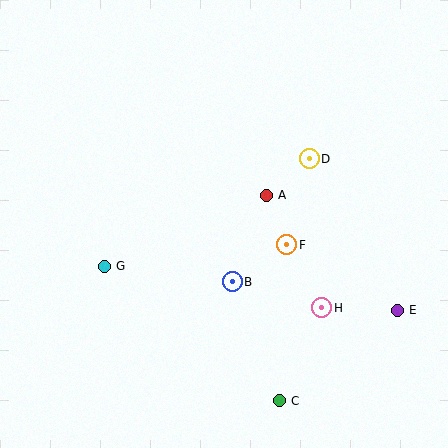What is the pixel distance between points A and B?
The distance between A and B is 93 pixels.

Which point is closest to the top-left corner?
Point G is closest to the top-left corner.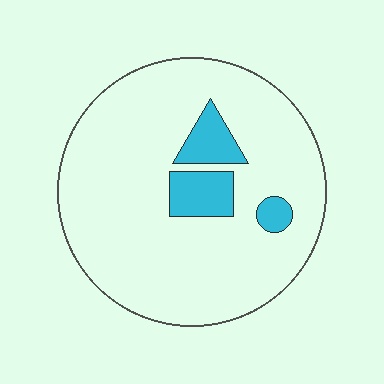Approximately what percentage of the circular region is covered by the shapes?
Approximately 10%.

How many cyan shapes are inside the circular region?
3.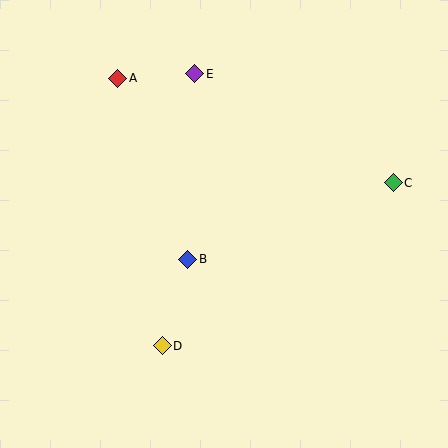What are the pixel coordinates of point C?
Point C is at (393, 183).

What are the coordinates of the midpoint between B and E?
The midpoint between B and E is at (191, 167).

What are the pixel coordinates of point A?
Point A is at (118, 78).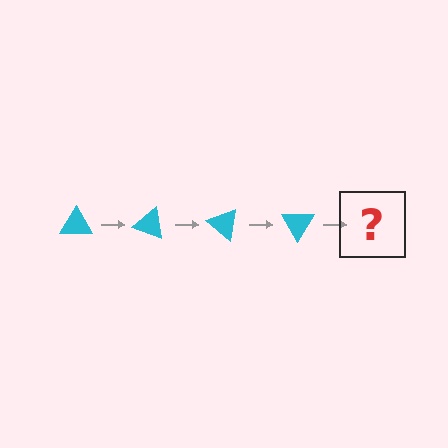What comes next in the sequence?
The next element should be a cyan triangle rotated 80 degrees.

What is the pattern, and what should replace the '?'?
The pattern is that the triangle rotates 20 degrees each step. The '?' should be a cyan triangle rotated 80 degrees.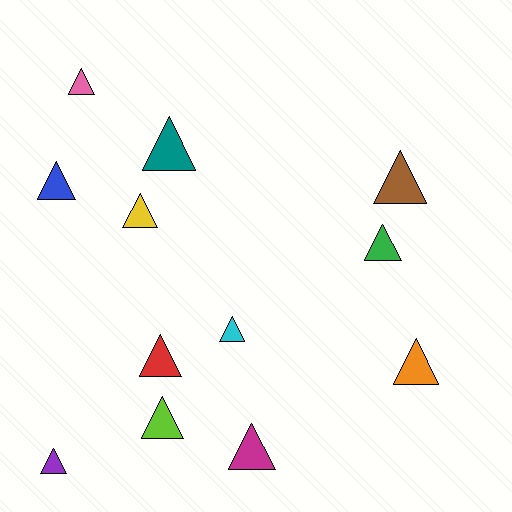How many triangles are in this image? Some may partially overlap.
There are 12 triangles.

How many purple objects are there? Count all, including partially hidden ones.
There is 1 purple object.